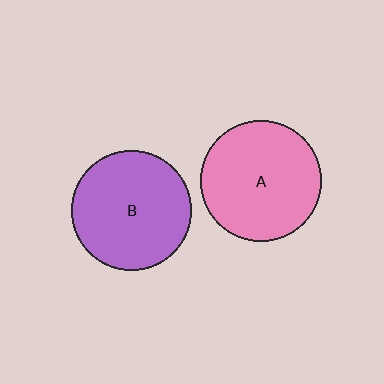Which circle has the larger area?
Circle A (pink).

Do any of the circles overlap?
No, none of the circles overlap.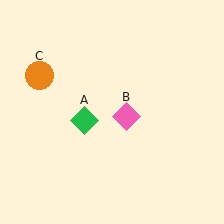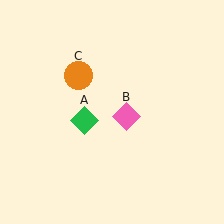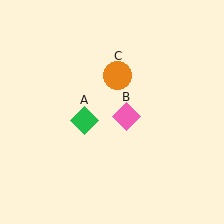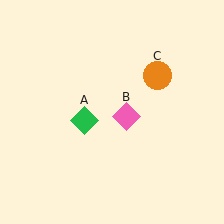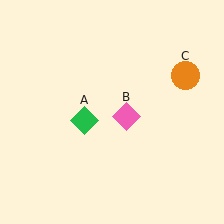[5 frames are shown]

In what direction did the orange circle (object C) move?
The orange circle (object C) moved right.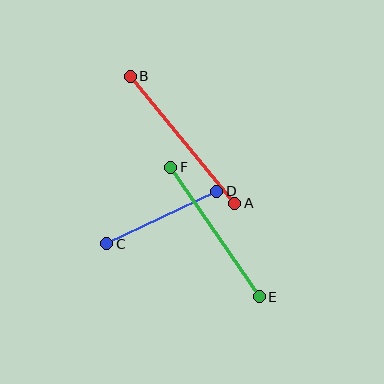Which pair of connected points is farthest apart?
Points A and B are farthest apart.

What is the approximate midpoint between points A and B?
The midpoint is at approximately (183, 140) pixels.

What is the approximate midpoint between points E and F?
The midpoint is at approximately (215, 232) pixels.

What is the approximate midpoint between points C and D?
The midpoint is at approximately (162, 217) pixels.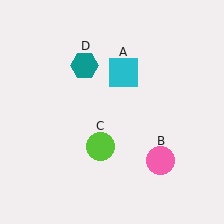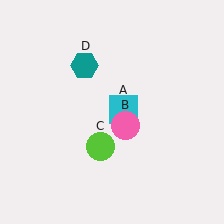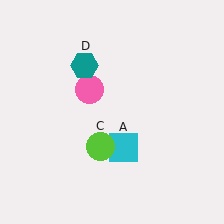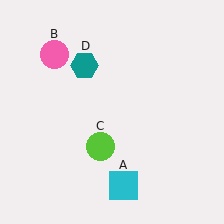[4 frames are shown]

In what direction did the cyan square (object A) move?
The cyan square (object A) moved down.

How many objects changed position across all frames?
2 objects changed position: cyan square (object A), pink circle (object B).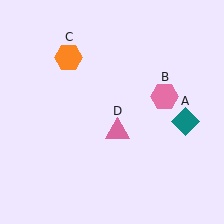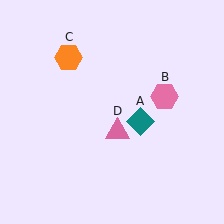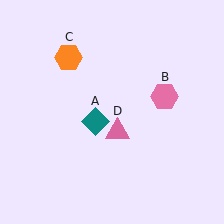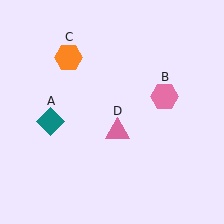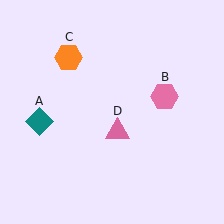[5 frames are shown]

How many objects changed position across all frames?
1 object changed position: teal diamond (object A).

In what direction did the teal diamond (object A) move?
The teal diamond (object A) moved left.